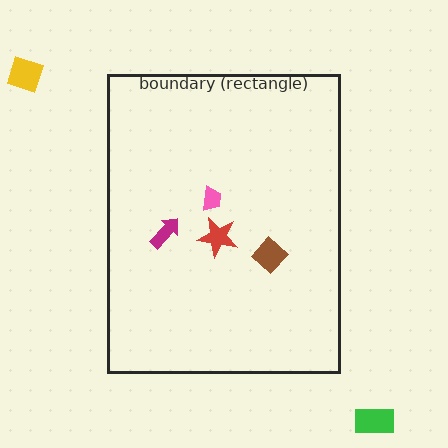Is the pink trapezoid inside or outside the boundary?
Inside.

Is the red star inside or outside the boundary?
Inside.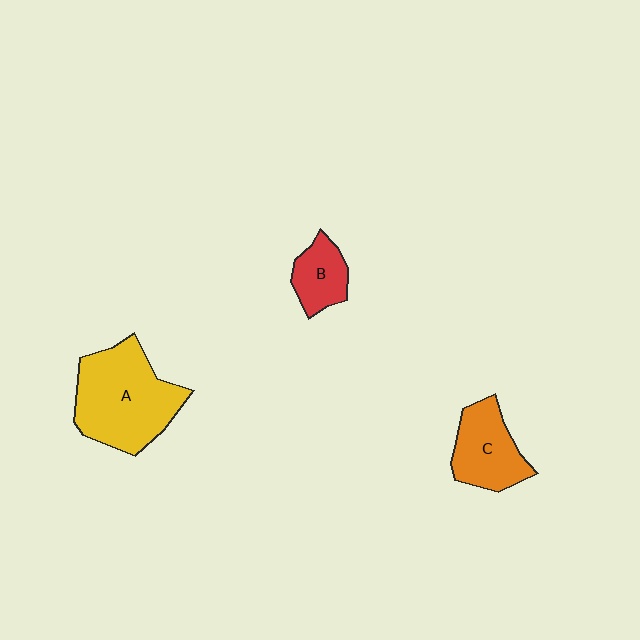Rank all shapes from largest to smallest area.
From largest to smallest: A (yellow), C (orange), B (red).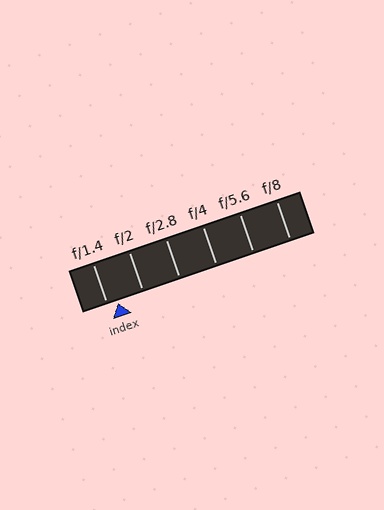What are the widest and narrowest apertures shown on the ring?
The widest aperture shown is f/1.4 and the narrowest is f/8.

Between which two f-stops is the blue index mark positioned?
The index mark is between f/1.4 and f/2.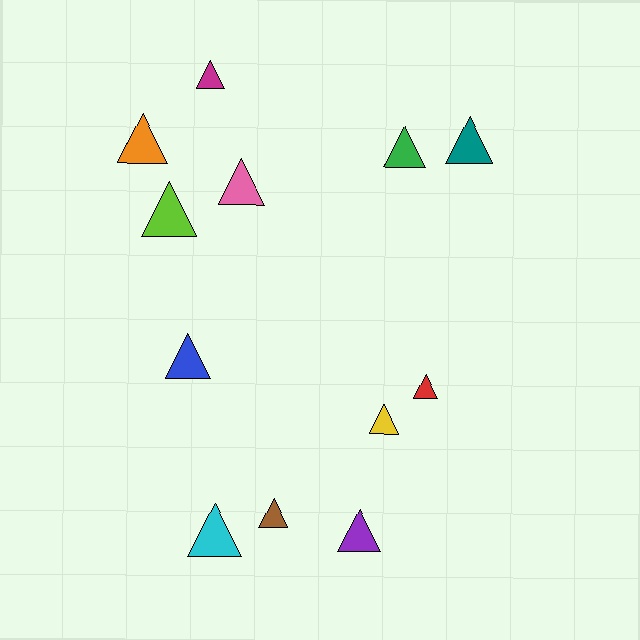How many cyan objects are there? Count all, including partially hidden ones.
There is 1 cyan object.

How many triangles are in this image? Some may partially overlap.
There are 12 triangles.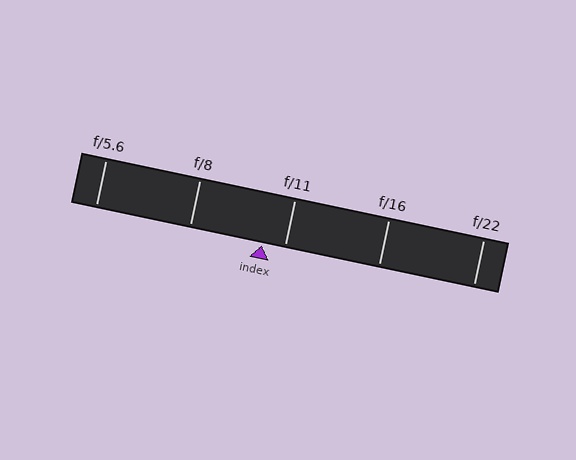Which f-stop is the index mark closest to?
The index mark is closest to f/11.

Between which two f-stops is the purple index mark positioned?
The index mark is between f/8 and f/11.